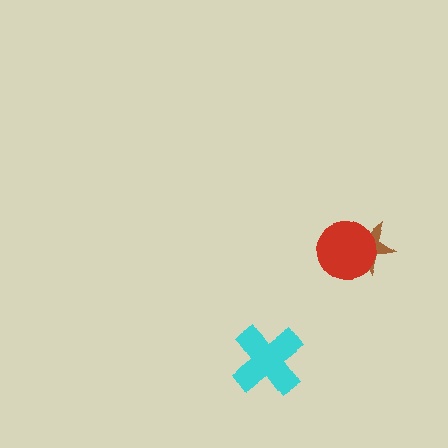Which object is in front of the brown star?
The red circle is in front of the brown star.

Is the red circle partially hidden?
No, no other shape covers it.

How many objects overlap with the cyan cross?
0 objects overlap with the cyan cross.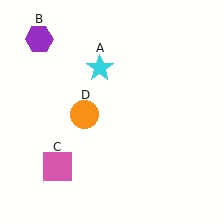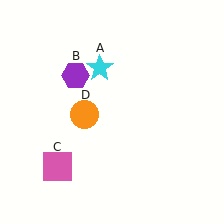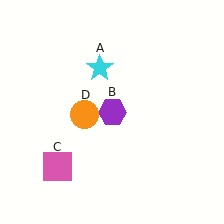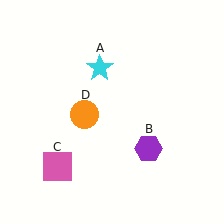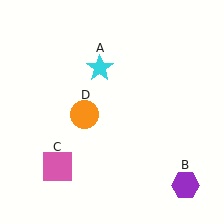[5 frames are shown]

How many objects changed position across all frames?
1 object changed position: purple hexagon (object B).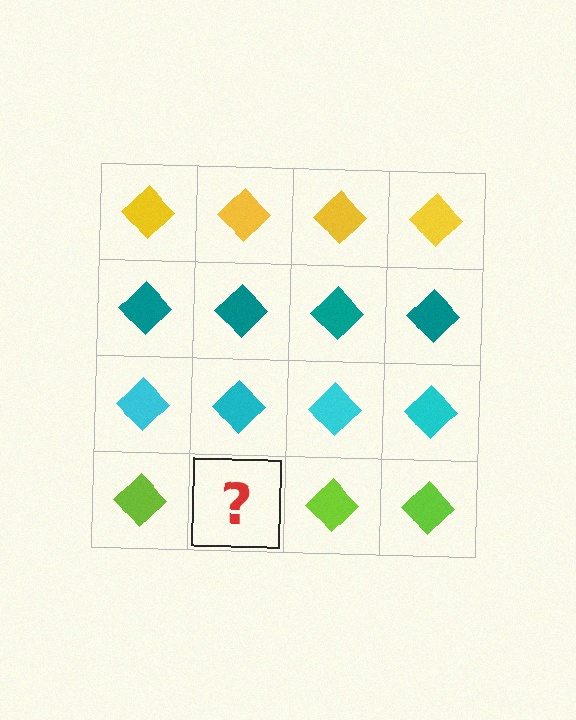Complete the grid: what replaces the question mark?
The question mark should be replaced with a lime diamond.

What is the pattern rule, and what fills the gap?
The rule is that each row has a consistent color. The gap should be filled with a lime diamond.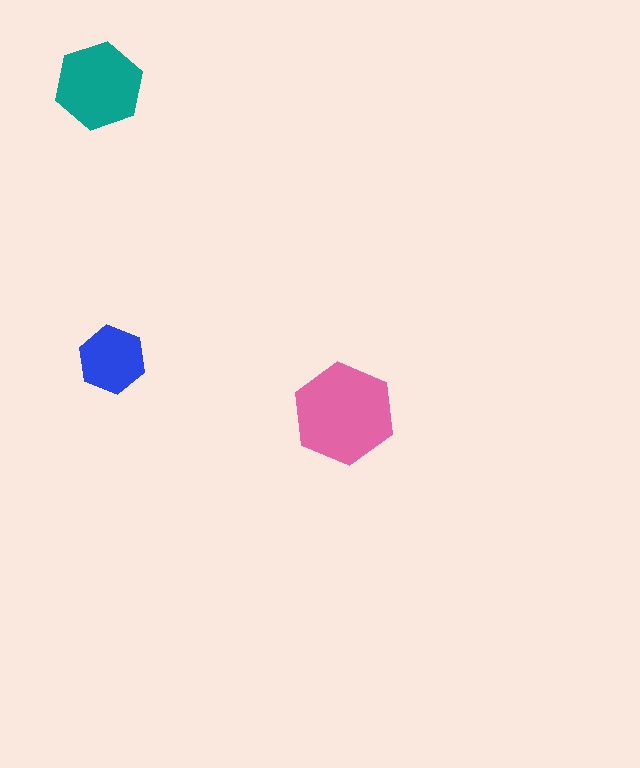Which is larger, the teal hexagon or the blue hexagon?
The teal one.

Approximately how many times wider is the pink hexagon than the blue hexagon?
About 1.5 times wider.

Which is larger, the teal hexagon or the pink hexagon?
The pink one.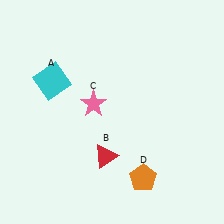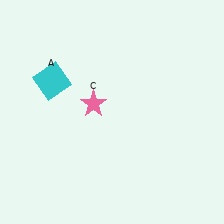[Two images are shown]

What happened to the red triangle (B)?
The red triangle (B) was removed in Image 2. It was in the bottom-left area of Image 1.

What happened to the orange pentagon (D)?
The orange pentagon (D) was removed in Image 2. It was in the bottom-right area of Image 1.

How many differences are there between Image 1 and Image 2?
There are 2 differences between the two images.